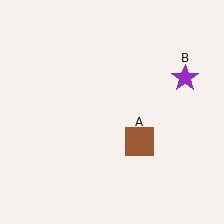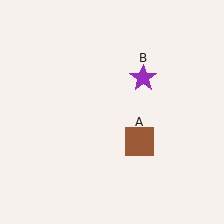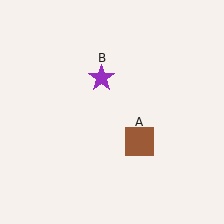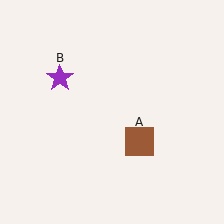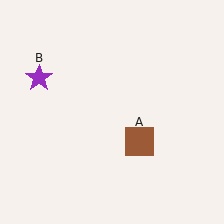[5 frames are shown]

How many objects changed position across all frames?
1 object changed position: purple star (object B).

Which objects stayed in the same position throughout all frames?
Brown square (object A) remained stationary.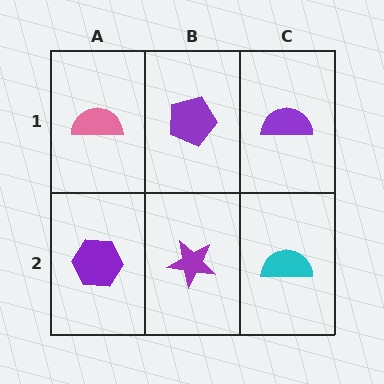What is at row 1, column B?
A purple pentagon.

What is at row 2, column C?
A cyan semicircle.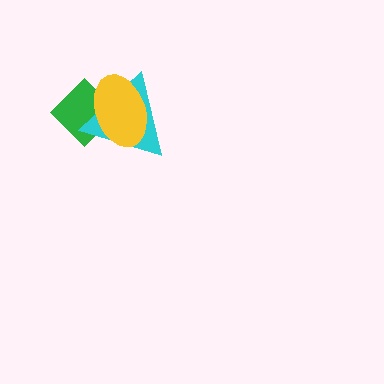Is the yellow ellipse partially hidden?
No, no other shape covers it.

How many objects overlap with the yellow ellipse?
2 objects overlap with the yellow ellipse.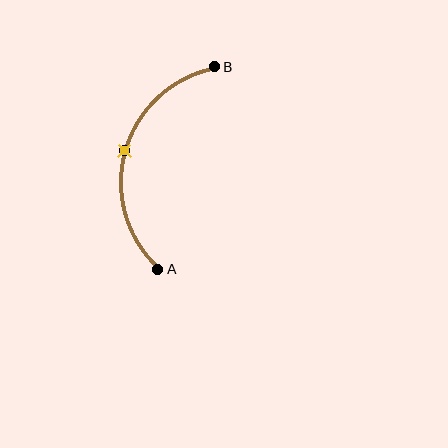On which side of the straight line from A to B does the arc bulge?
The arc bulges to the left of the straight line connecting A and B.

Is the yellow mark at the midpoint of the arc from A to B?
Yes. The yellow mark lies on the arc at equal arc-length from both A and B — it is the arc midpoint.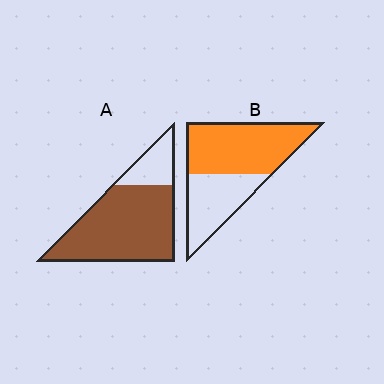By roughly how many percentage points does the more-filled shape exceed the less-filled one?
By roughly 20 percentage points (A over B).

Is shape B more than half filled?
Yes.